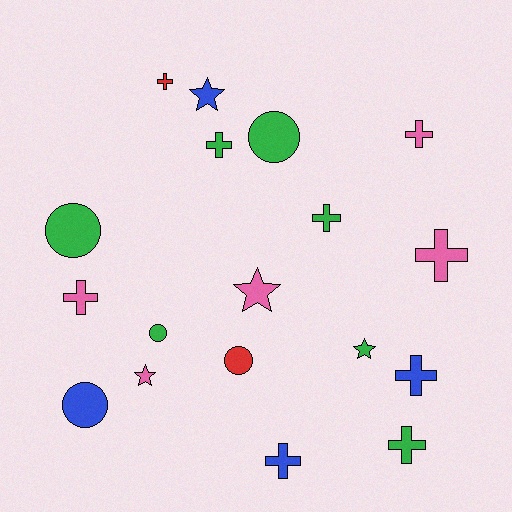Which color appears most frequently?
Green, with 7 objects.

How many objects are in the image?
There are 18 objects.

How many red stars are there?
There are no red stars.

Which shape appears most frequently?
Cross, with 9 objects.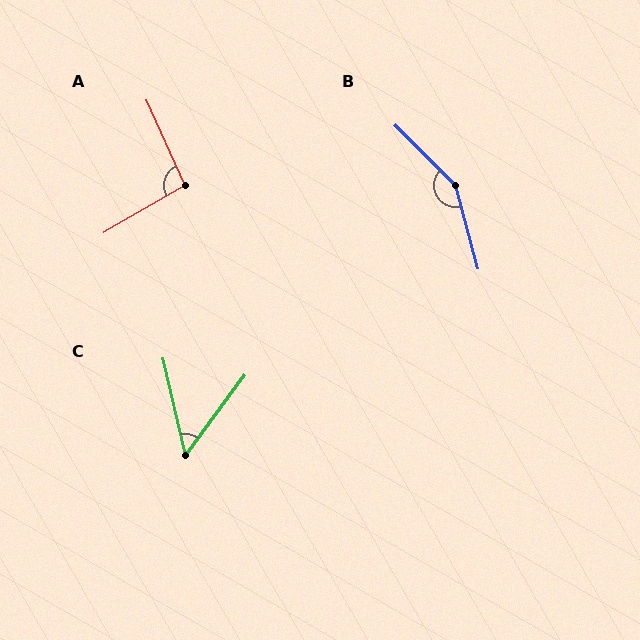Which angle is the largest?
B, at approximately 150 degrees.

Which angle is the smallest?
C, at approximately 50 degrees.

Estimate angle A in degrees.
Approximately 96 degrees.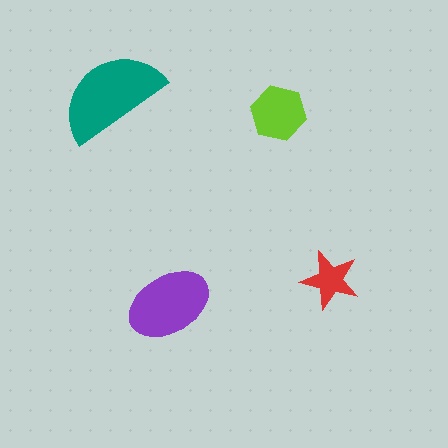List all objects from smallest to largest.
The red star, the lime hexagon, the purple ellipse, the teal semicircle.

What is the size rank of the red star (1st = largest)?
4th.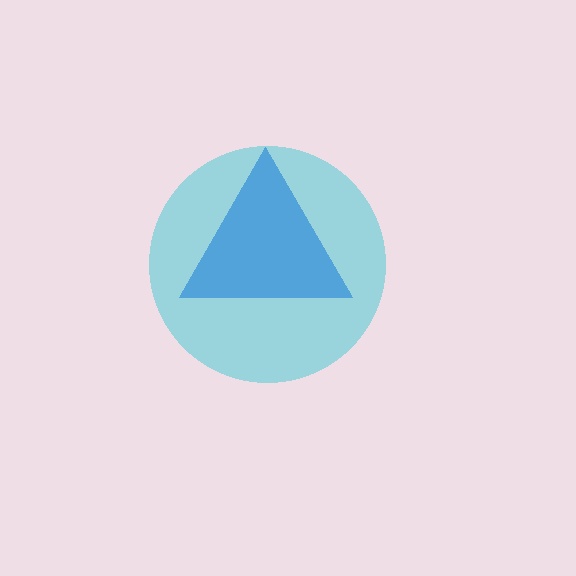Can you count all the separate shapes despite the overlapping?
Yes, there are 2 separate shapes.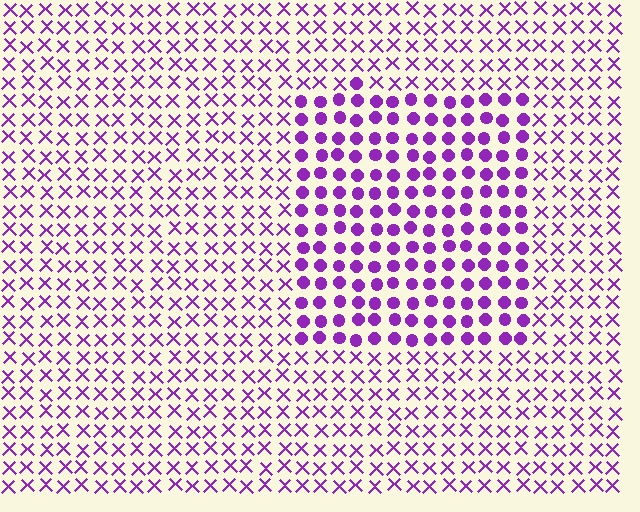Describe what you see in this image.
The image is filled with small purple elements arranged in a uniform grid. A rectangle-shaped region contains circles, while the surrounding area contains X marks. The boundary is defined purely by the change in element shape.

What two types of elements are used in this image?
The image uses circles inside the rectangle region and X marks outside it.